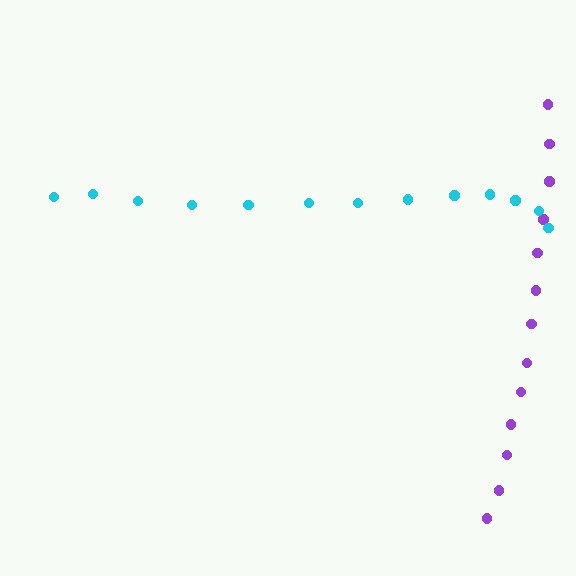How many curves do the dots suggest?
There are 2 distinct paths.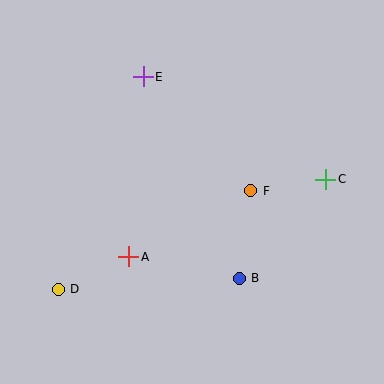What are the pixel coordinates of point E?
Point E is at (143, 77).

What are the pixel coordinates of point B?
Point B is at (239, 278).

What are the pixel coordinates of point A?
Point A is at (129, 257).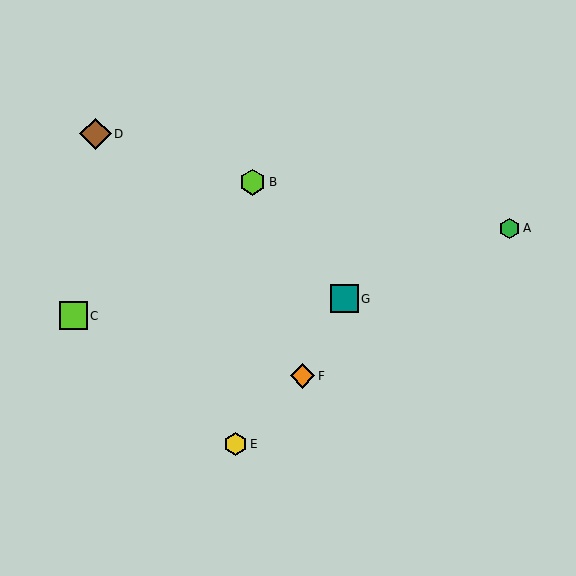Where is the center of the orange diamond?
The center of the orange diamond is at (303, 376).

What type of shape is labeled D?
Shape D is a brown diamond.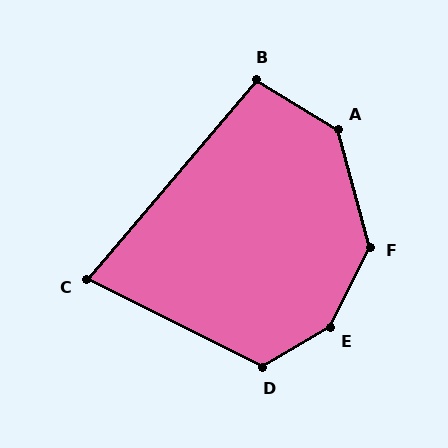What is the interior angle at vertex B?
Approximately 99 degrees (obtuse).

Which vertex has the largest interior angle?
E, at approximately 147 degrees.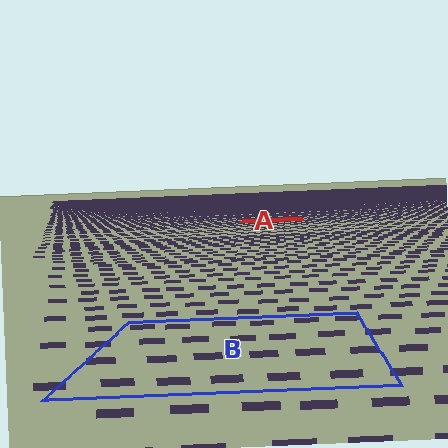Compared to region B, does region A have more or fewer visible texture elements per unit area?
Region A has more texture elements per unit area — they are packed more densely because it is farther away.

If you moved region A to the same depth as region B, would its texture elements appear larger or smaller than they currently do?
They would appear larger. At a closer depth, the same texture elements are projected at a bigger on-screen size.